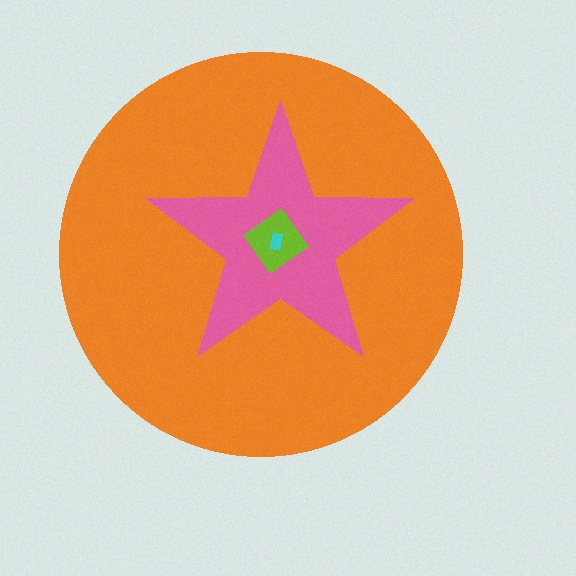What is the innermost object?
The cyan rectangle.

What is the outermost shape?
The orange circle.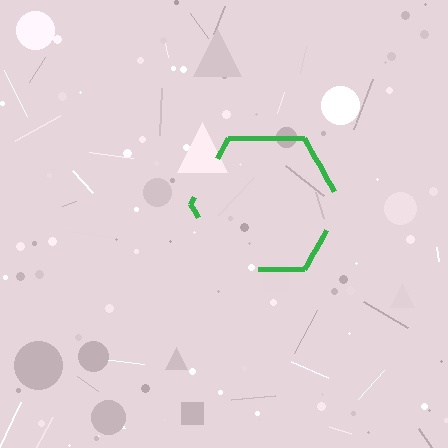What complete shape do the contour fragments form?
The contour fragments form a hexagon.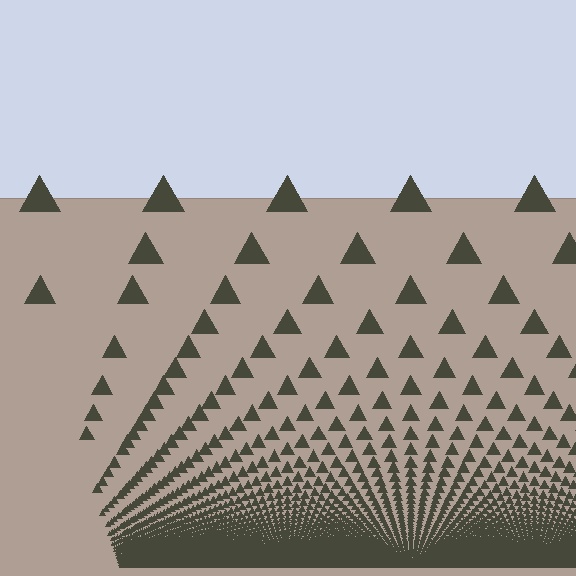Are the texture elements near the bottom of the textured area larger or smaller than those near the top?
Smaller. The gradient is inverted — elements near the bottom are smaller and denser.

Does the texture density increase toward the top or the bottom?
Density increases toward the bottom.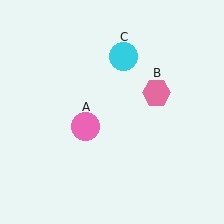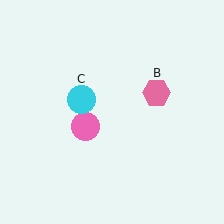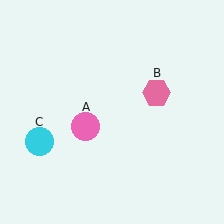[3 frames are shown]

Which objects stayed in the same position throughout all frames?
Pink circle (object A) and pink hexagon (object B) remained stationary.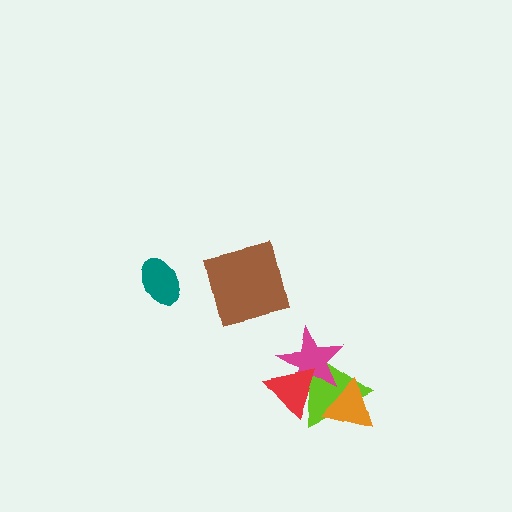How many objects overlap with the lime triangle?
3 objects overlap with the lime triangle.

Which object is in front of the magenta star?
The red triangle is in front of the magenta star.